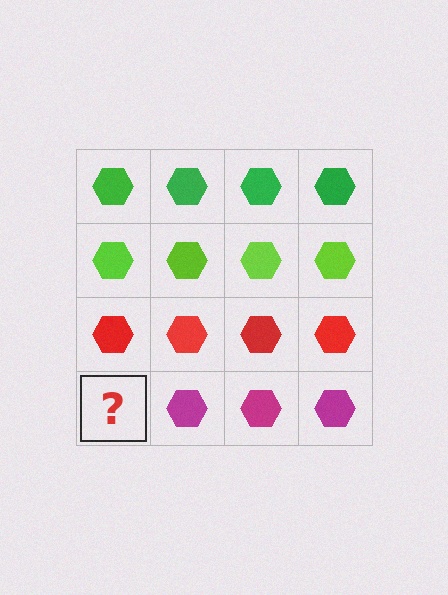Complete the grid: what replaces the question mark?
The question mark should be replaced with a magenta hexagon.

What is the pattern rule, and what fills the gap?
The rule is that each row has a consistent color. The gap should be filled with a magenta hexagon.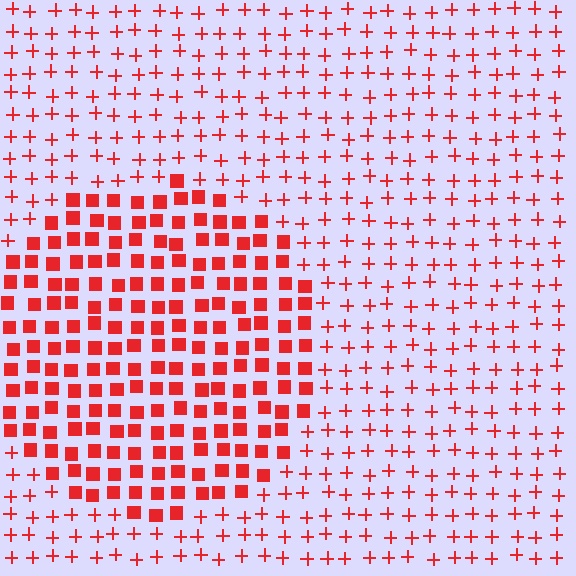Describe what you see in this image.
The image is filled with small red elements arranged in a uniform grid. A circle-shaped region contains squares, while the surrounding area contains plus signs. The boundary is defined purely by the change in element shape.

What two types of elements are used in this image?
The image uses squares inside the circle region and plus signs outside it.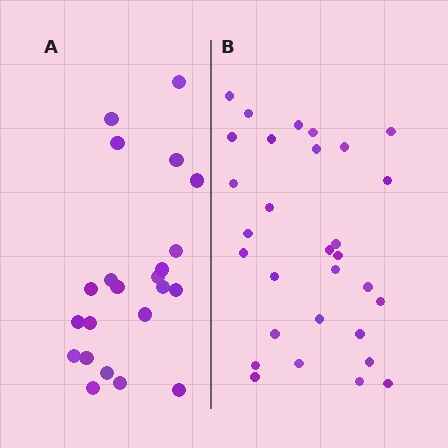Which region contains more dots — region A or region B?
Region B (the right region) has more dots.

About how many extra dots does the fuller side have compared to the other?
Region B has roughly 8 or so more dots than region A.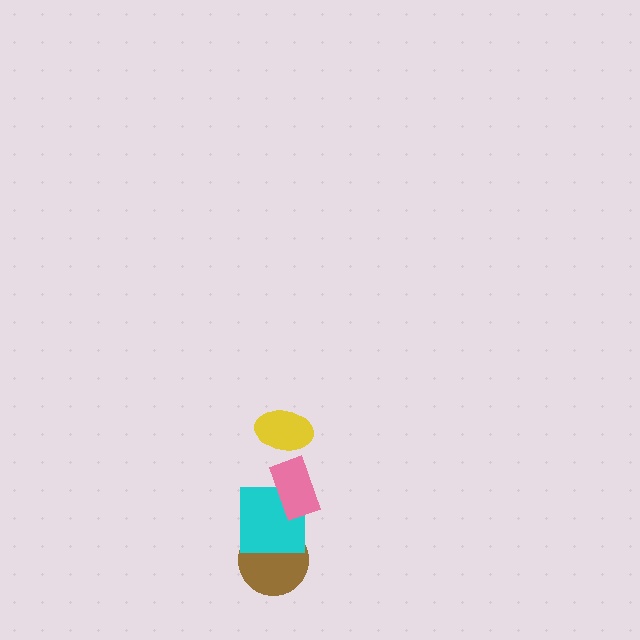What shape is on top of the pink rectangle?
The yellow ellipse is on top of the pink rectangle.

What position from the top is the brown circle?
The brown circle is 4th from the top.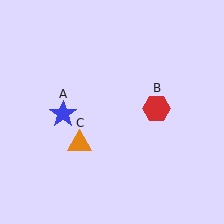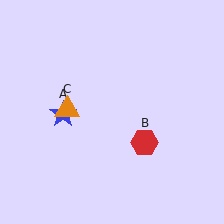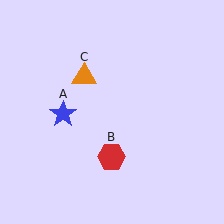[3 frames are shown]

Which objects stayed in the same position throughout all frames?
Blue star (object A) remained stationary.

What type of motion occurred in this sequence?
The red hexagon (object B), orange triangle (object C) rotated clockwise around the center of the scene.